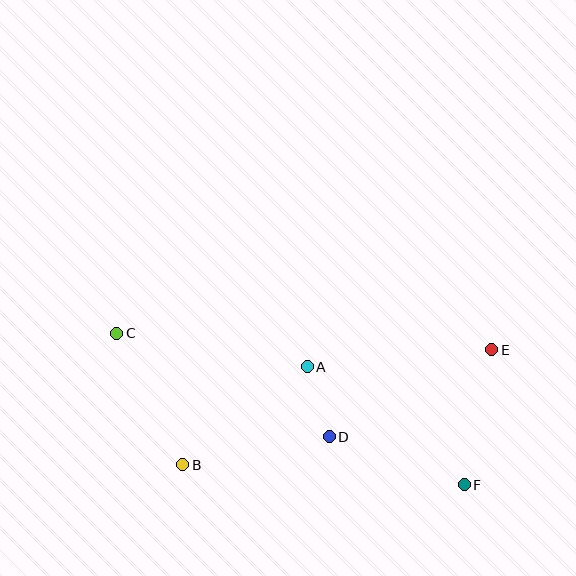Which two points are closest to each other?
Points A and D are closest to each other.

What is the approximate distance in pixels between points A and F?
The distance between A and F is approximately 196 pixels.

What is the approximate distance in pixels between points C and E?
The distance between C and E is approximately 375 pixels.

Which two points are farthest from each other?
Points C and F are farthest from each other.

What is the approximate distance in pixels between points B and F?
The distance between B and F is approximately 282 pixels.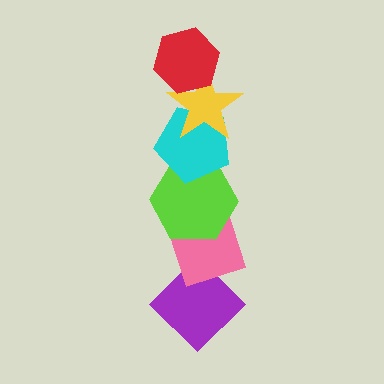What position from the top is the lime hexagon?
The lime hexagon is 4th from the top.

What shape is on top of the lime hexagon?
The cyan pentagon is on top of the lime hexagon.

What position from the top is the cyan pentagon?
The cyan pentagon is 3rd from the top.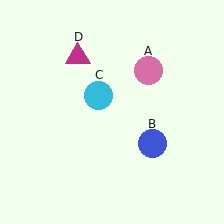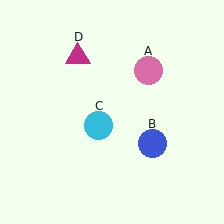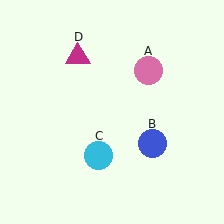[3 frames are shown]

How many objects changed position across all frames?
1 object changed position: cyan circle (object C).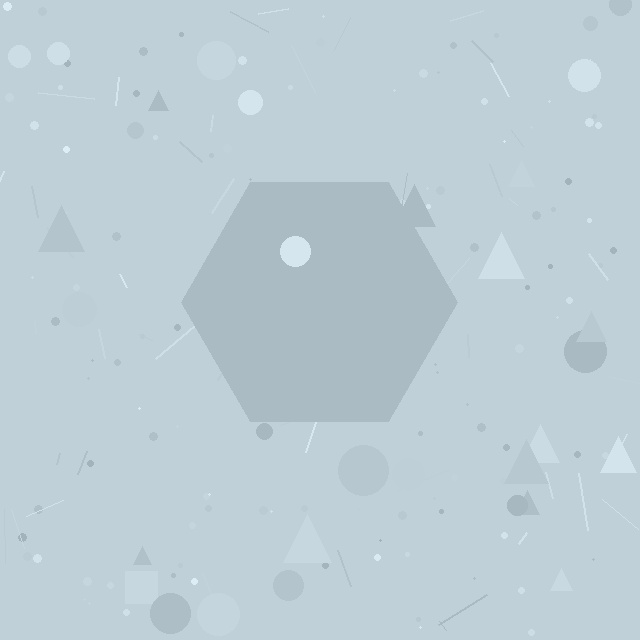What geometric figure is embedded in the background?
A hexagon is embedded in the background.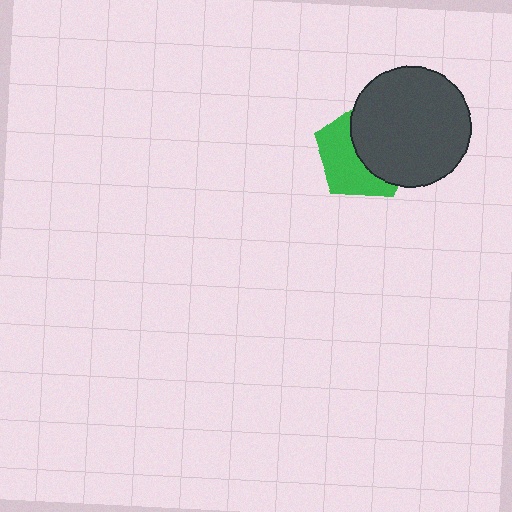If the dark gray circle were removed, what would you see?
You would see the complete green pentagon.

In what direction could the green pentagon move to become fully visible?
The green pentagon could move left. That would shift it out from behind the dark gray circle entirely.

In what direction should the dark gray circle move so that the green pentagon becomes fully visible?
The dark gray circle should move right. That is the shortest direction to clear the overlap and leave the green pentagon fully visible.